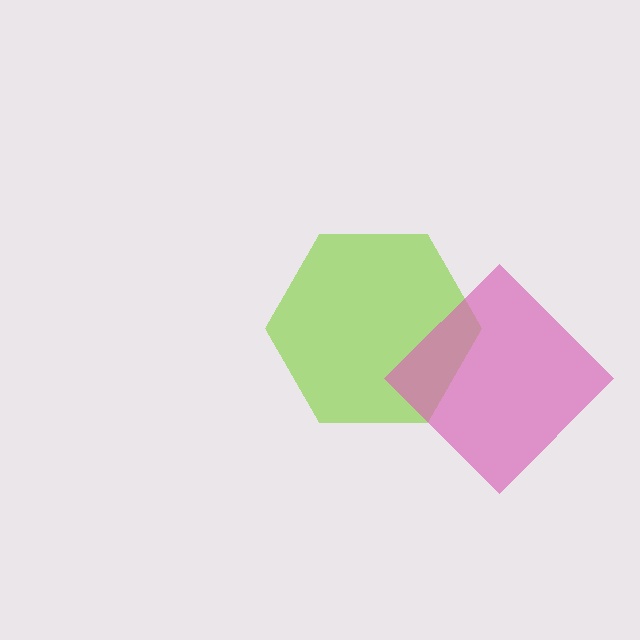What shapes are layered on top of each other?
The layered shapes are: a lime hexagon, a pink diamond.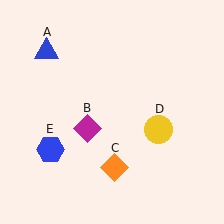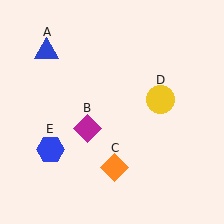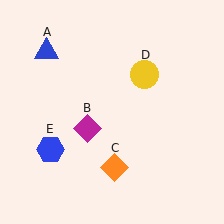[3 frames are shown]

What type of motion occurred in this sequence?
The yellow circle (object D) rotated counterclockwise around the center of the scene.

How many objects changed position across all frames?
1 object changed position: yellow circle (object D).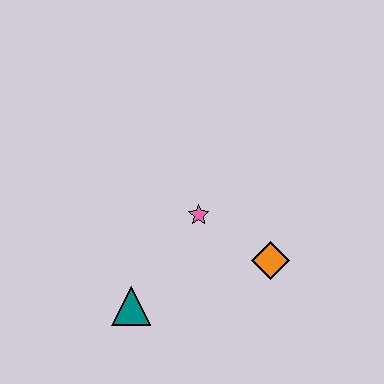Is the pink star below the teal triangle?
No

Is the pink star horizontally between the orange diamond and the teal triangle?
Yes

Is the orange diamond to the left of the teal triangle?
No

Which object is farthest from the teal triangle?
The orange diamond is farthest from the teal triangle.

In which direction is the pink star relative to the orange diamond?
The pink star is to the left of the orange diamond.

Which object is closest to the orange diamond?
The pink star is closest to the orange diamond.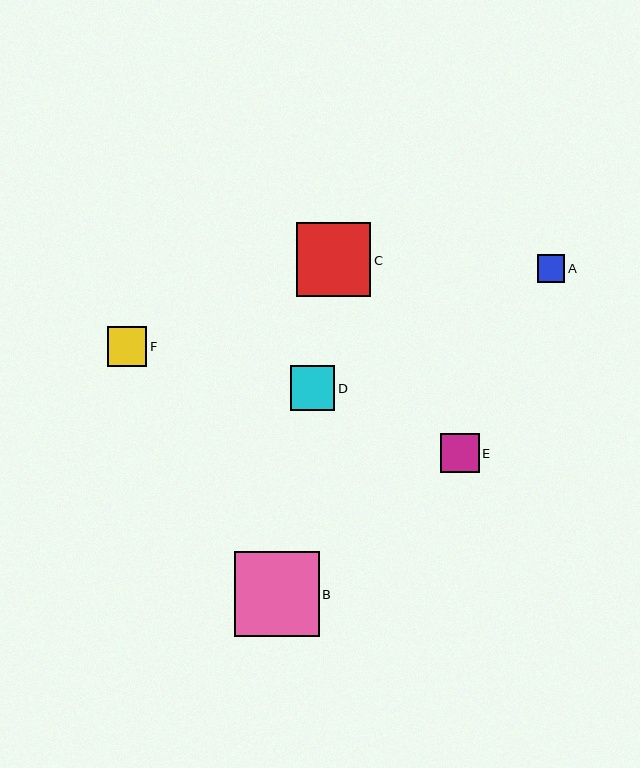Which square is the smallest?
Square A is the smallest with a size of approximately 27 pixels.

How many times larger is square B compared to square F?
Square B is approximately 2.1 times the size of square F.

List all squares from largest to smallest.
From largest to smallest: B, C, D, F, E, A.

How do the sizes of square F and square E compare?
Square F and square E are approximately the same size.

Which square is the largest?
Square B is the largest with a size of approximately 85 pixels.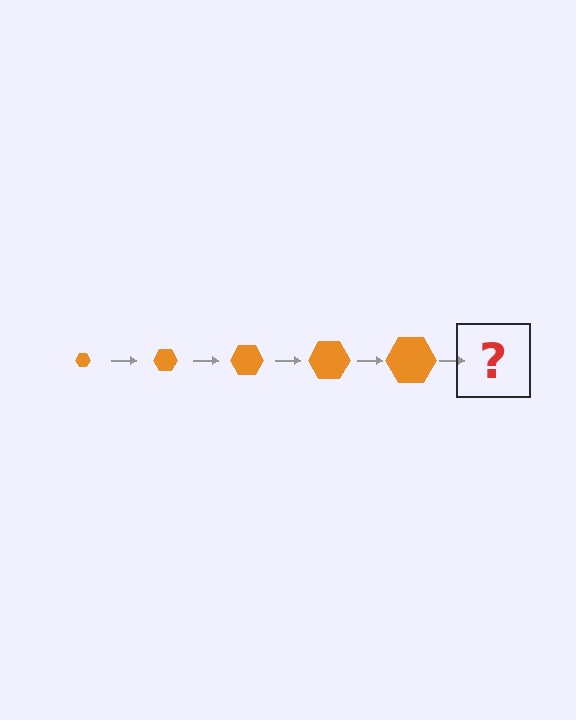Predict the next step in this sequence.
The next step is an orange hexagon, larger than the previous one.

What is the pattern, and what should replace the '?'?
The pattern is that the hexagon gets progressively larger each step. The '?' should be an orange hexagon, larger than the previous one.